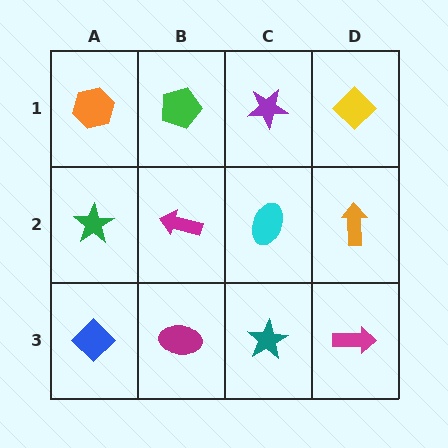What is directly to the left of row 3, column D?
A teal star.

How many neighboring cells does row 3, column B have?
3.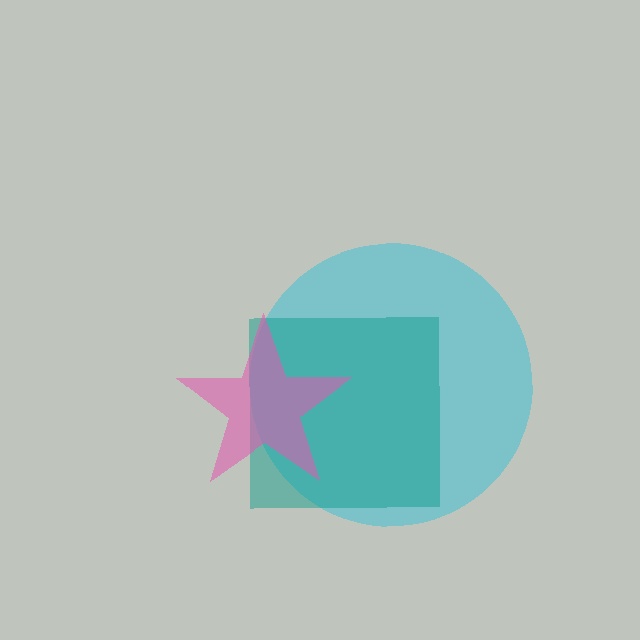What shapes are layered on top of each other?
The layered shapes are: a cyan circle, a teal square, a pink star.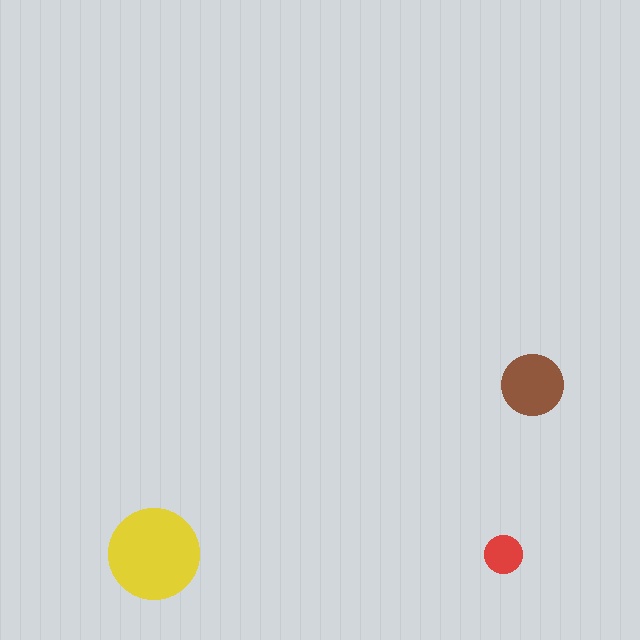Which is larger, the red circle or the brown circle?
The brown one.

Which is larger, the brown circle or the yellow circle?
The yellow one.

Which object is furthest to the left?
The yellow circle is leftmost.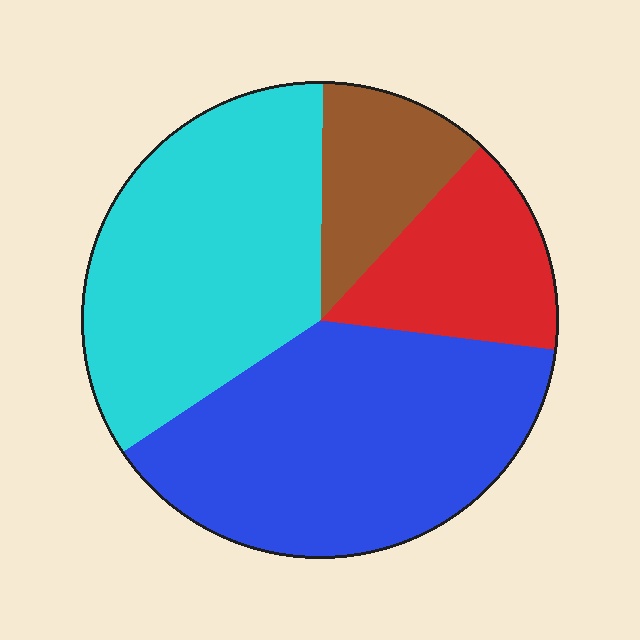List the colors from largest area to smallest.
From largest to smallest: blue, cyan, red, brown.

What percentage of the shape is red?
Red takes up about one sixth (1/6) of the shape.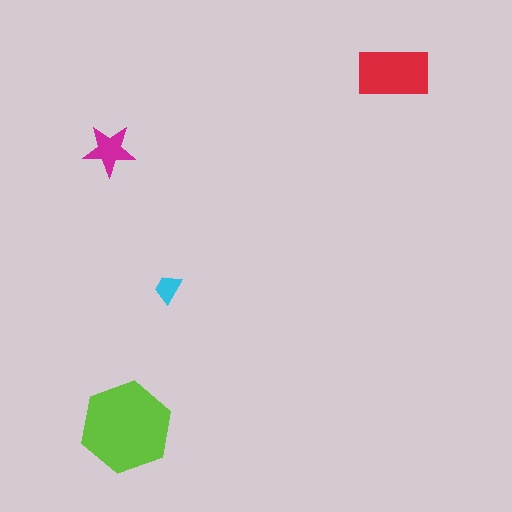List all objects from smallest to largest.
The cyan trapezoid, the magenta star, the red rectangle, the lime hexagon.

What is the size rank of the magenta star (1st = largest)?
3rd.